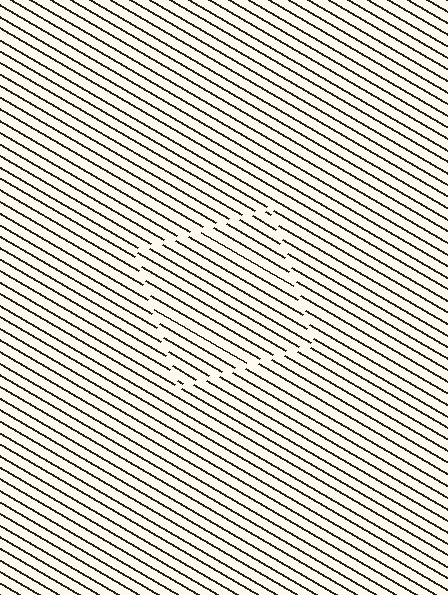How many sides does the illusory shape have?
4 sides — the line-ends trace a square.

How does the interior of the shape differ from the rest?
The interior of the shape contains the same grating, shifted by half a period — the contour is defined by the phase discontinuity where line-ends from the inner and outer gratings abut.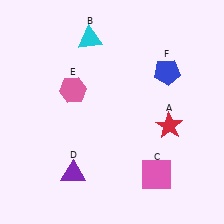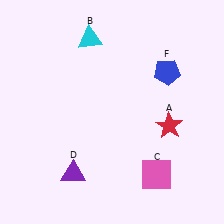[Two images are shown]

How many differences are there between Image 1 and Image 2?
There is 1 difference between the two images.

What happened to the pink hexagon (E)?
The pink hexagon (E) was removed in Image 2. It was in the top-left area of Image 1.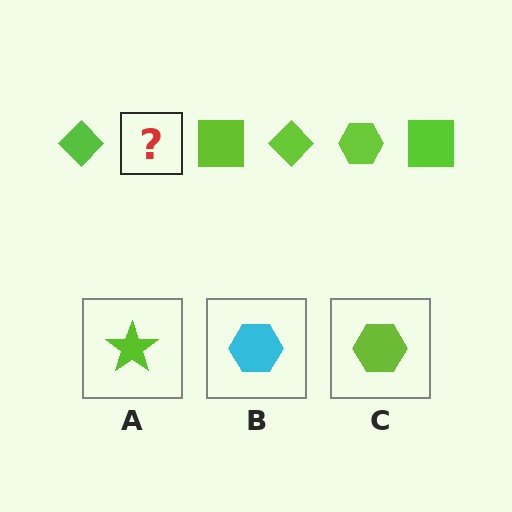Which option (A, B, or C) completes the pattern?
C.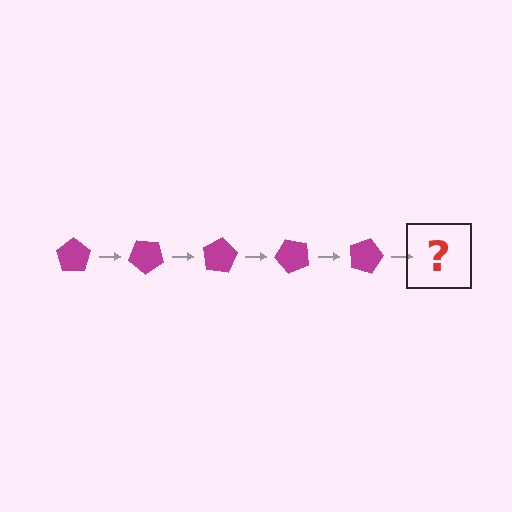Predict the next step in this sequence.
The next step is a magenta pentagon rotated 200 degrees.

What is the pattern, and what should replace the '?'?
The pattern is that the pentagon rotates 40 degrees each step. The '?' should be a magenta pentagon rotated 200 degrees.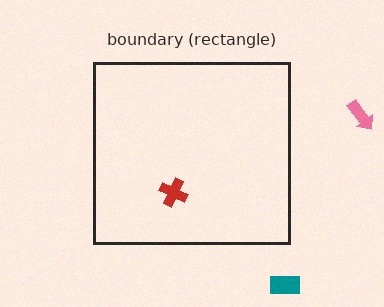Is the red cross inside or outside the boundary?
Inside.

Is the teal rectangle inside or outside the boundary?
Outside.